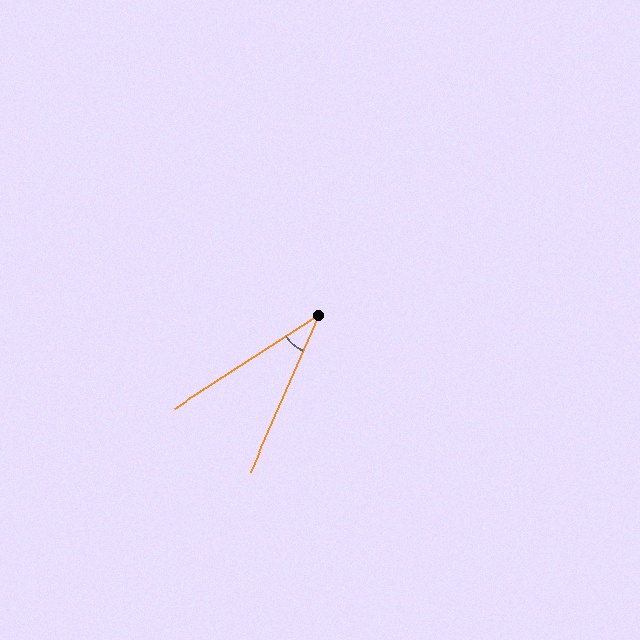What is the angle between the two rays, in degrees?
Approximately 33 degrees.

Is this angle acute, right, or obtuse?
It is acute.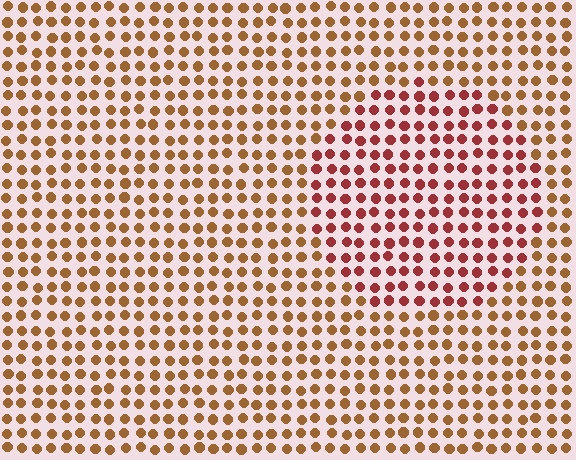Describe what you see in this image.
The image is filled with small brown elements in a uniform arrangement. A circle-shaped region is visible where the elements are tinted to a slightly different hue, forming a subtle color boundary.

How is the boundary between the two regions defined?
The boundary is defined purely by a slight shift in hue (about 33 degrees). Spacing, size, and orientation are identical on both sides.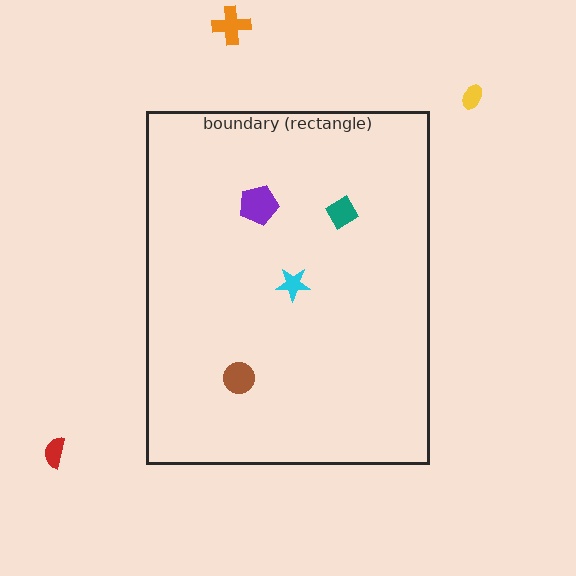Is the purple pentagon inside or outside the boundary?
Inside.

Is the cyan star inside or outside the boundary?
Inside.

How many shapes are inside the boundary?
4 inside, 3 outside.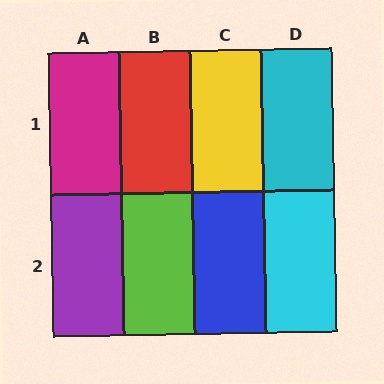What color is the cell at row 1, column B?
Red.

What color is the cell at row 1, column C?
Yellow.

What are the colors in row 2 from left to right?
Purple, lime, blue, cyan.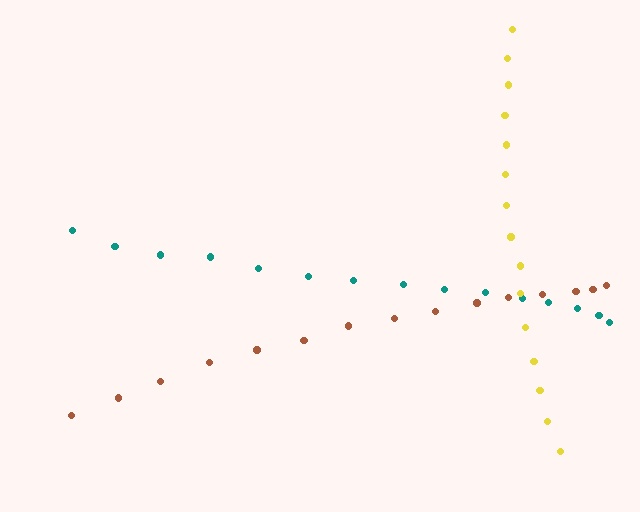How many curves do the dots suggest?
There are 3 distinct paths.